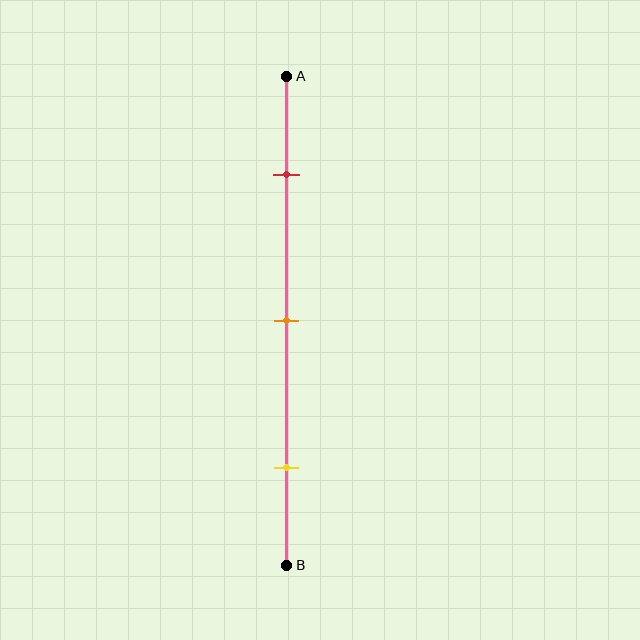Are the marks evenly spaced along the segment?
Yes, the marks are approximately evenly spaced.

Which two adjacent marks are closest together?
The red and orange marks are the closest adjacent pair.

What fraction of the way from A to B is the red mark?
The red mark is approximately 20% (0.2) of the way from A to B.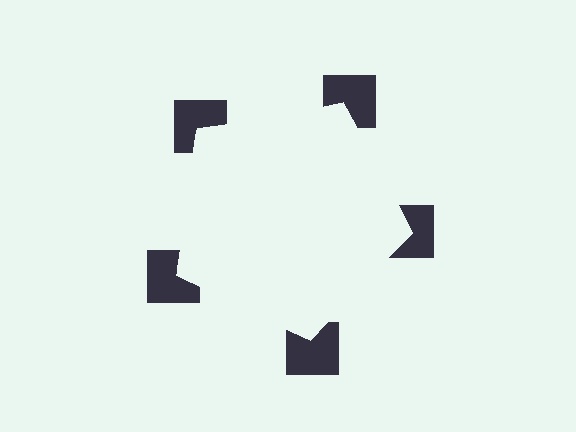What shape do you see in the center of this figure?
An illusory pentagon — its edges are inferred from the aligned wedge cuts in the notched squares, not physically drawn.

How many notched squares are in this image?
There are 5 — one at each vertex of the illusory pentagon.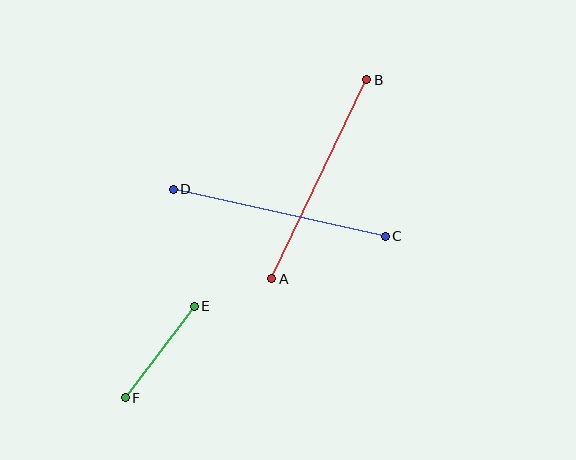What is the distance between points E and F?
The distance is approximately 115 pixels.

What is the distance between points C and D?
The distance is approximately 217 pixels.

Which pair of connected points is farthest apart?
Points A and B are farthest apart.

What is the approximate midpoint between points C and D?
The midpoint is at approximately (279, 213) pixels.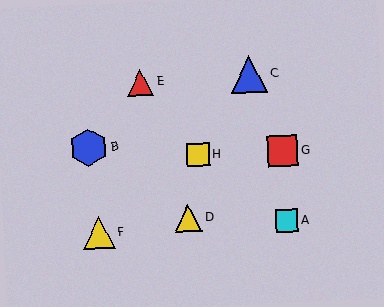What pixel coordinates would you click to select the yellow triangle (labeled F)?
Click at (99, 233) to select the yellow triangle F.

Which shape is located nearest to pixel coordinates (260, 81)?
The blue triangle (labeled C) at (249, 74) is nearest to that location.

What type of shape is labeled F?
Shape F is a yellow triangle.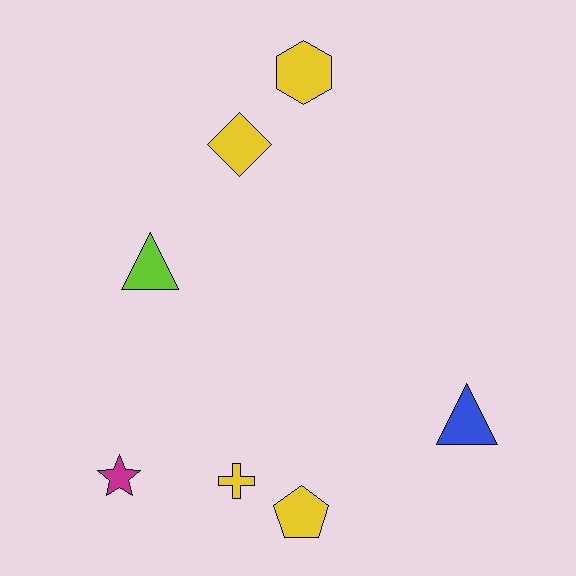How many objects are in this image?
There are 7 objects.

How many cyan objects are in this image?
There are no cyan objects.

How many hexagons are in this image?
There is 1 hexagon.